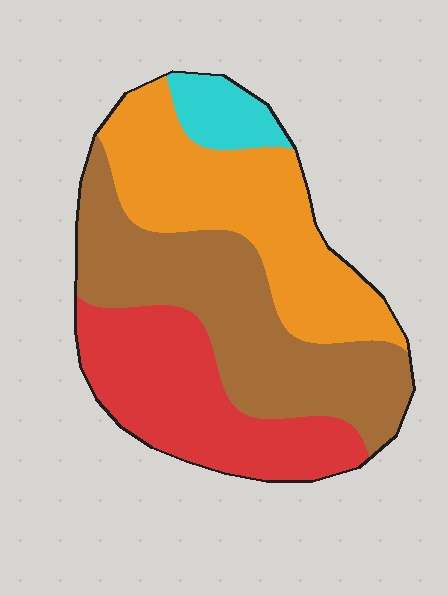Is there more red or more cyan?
Red.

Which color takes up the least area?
Cyan, at roughly 5%.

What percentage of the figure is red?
Red takes up about one quarter (1/4) of the figure.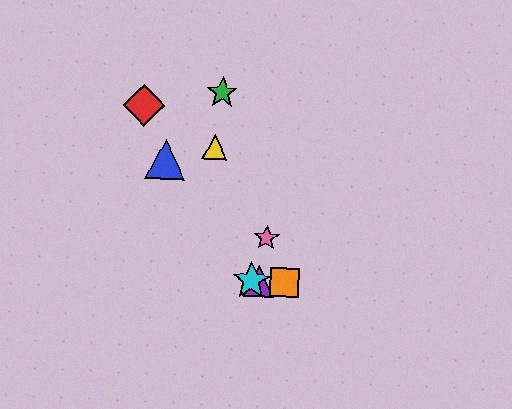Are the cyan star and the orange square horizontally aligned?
Yes, both are at y≈281.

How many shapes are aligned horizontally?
3 shapes (the purple triangle, the orange square, the cyan star) are aligned horizontally.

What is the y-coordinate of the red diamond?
The red diamond is at y≈105.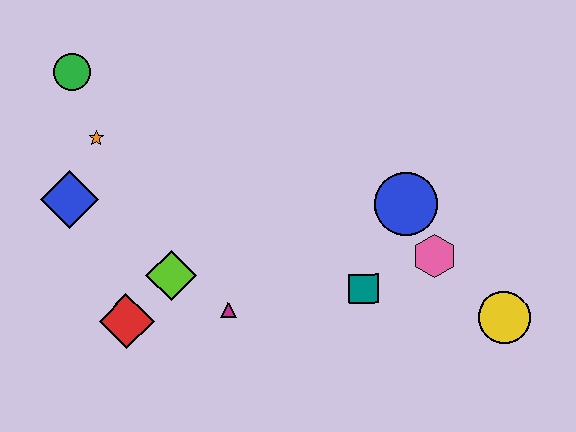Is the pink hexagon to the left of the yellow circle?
Yes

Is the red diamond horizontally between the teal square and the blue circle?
No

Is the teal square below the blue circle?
Yes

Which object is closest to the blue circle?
The pink hexagon is closest to the blue circle.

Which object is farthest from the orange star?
The yellow circle is farthest from the orange star.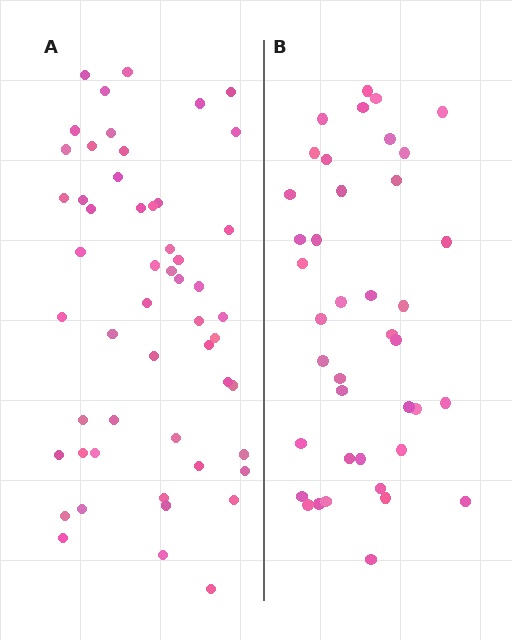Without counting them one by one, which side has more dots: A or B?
Region A (the left region) has more dots.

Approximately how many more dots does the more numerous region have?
Region A has approximately 15 more dots than region B.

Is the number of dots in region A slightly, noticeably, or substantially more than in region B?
Region A has noticeably more, but not dramatically so. The ratio is roughly 1.3 to 1.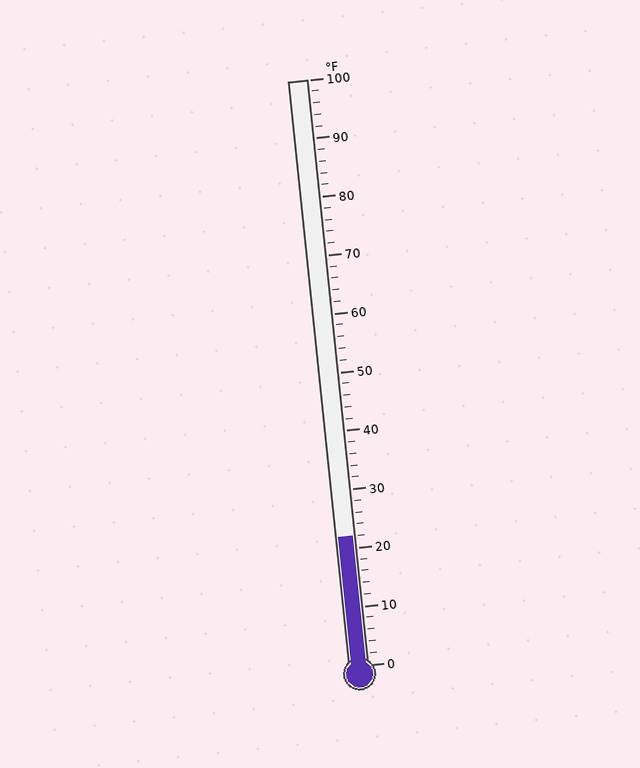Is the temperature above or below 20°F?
The temperature is above 20°F.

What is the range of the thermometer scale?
The thermometer scale ranges from 0°F to 100°F.